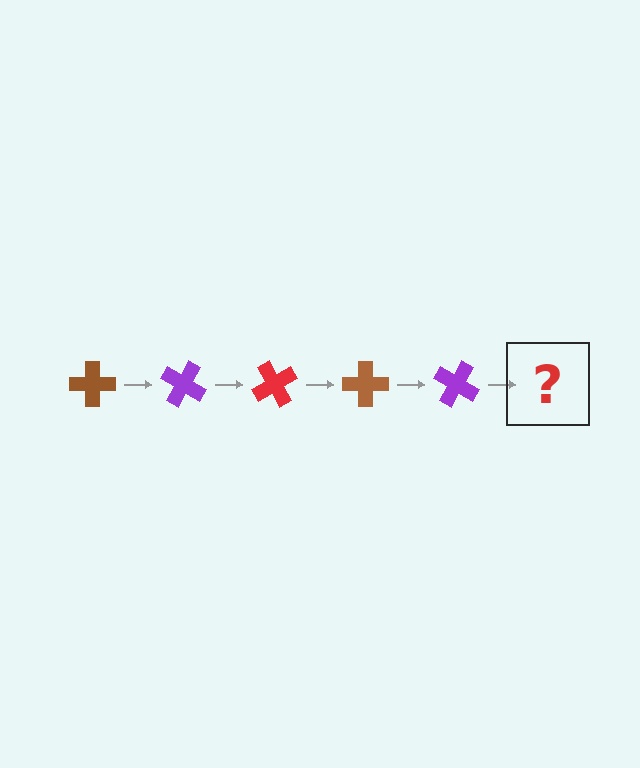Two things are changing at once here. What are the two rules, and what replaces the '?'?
The two rules are that it rotates 30 degrees each step and the color cycles through brown, purple, and red. The '?' should be a red cross, rotated 150 degrees from the start.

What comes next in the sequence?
The next element should be a red cross, rotated 150 degrees from the start.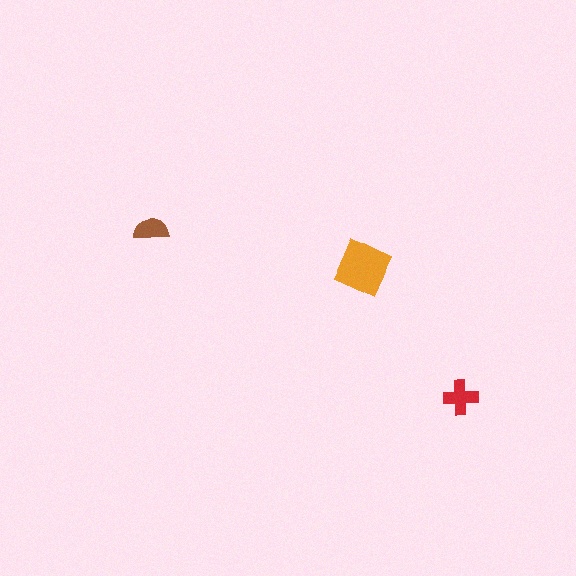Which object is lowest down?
The red cross is bottommost.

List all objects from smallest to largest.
The brown semicircle, the red cross, the orange square.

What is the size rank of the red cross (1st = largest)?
2nd.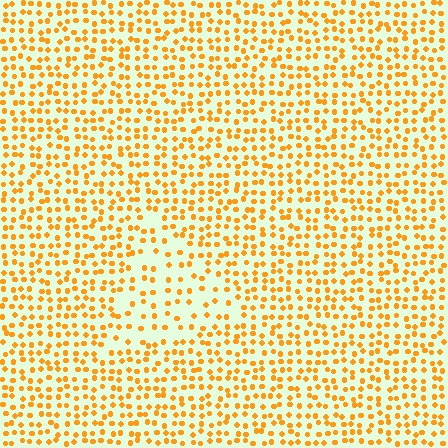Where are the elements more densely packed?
The elements are more densely packed outside the triangle boundary.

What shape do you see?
I see a triangle.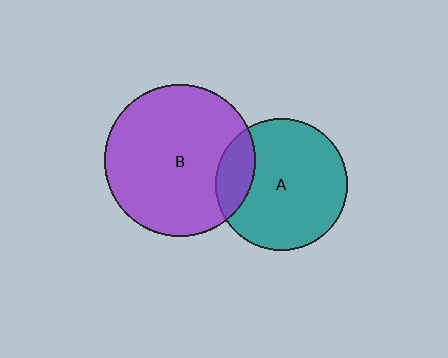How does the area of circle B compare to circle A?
Approximately 1.3 times.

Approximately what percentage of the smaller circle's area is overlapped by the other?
Approximately 20%.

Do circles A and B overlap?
Yes.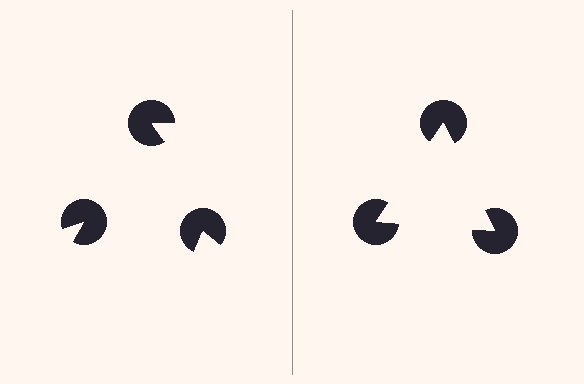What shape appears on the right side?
An illusory triangle.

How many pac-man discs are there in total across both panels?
6 — 3 on each side.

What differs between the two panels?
The pac-man discs are positioned identically on both sides; only the wedge orientations differ. On the right they align to a triangle; on the left they are misaligned.